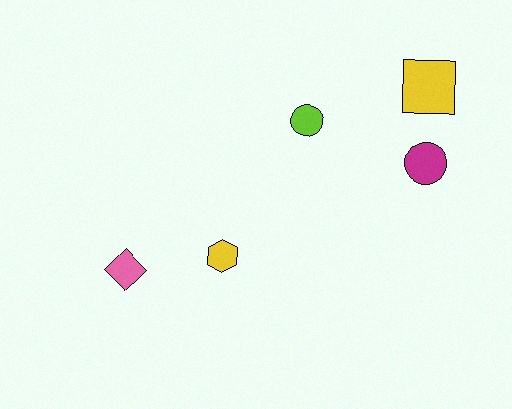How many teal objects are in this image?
There are no teal objects.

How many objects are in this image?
There are 5 objects.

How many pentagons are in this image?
There are no pentagons.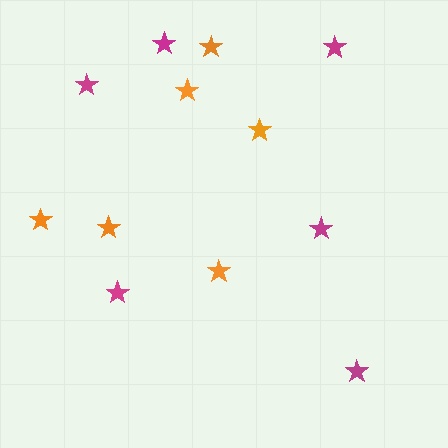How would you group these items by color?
There are 2 groups: one group of orange stars (6) and one group of magenta stars (6).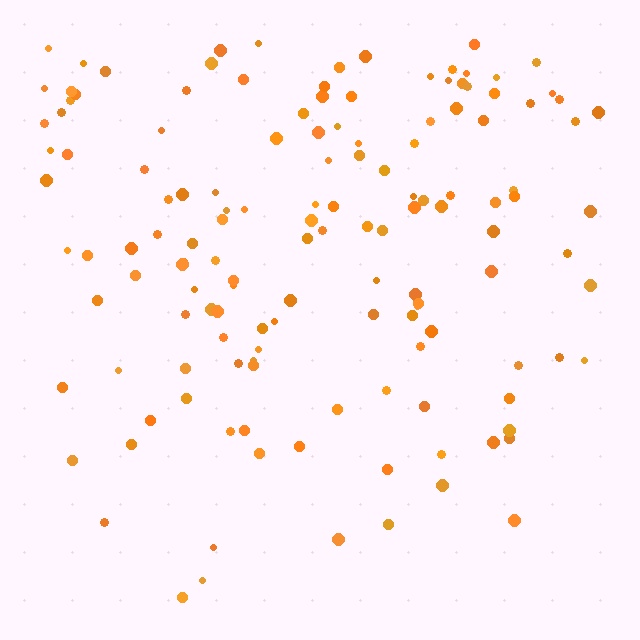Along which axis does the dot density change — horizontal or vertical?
Vertical.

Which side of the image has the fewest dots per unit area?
The bottom.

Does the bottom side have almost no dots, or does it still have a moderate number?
Still a moderate number, just noticeably fewer than the top.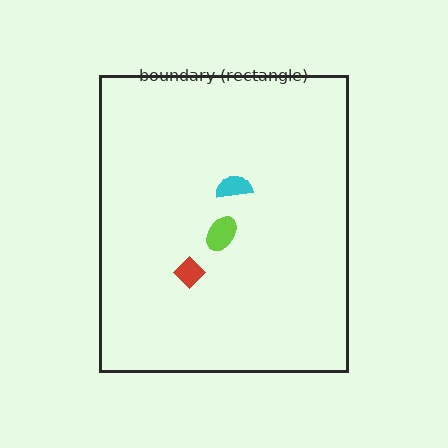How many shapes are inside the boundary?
3 inside, 0 outside.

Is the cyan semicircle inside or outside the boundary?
Inside.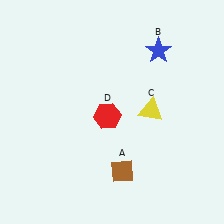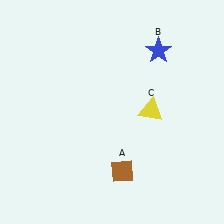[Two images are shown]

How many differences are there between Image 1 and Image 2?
There is 1 difference between the two images.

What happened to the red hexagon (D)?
The red hexagon (D) was removed in Image 2. It was in the bottom-left area of Image 1.